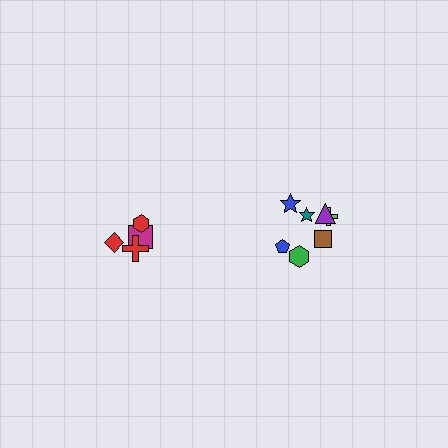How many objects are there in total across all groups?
There are 11 objects.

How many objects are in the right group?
There are 7 objects.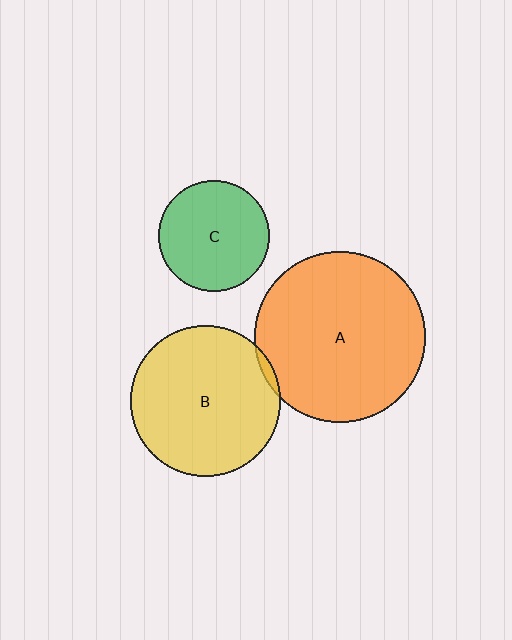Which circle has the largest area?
Circle A (orange).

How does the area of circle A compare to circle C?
Approximately 2.4 times.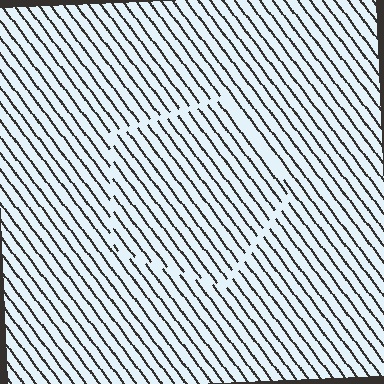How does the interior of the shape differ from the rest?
The interior of the shape contains the same grating, shifted by half a period — the contour is defined by the phase discontinuity where line-ends from the inner and outer gratings abut.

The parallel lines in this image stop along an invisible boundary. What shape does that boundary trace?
An illusory pentagon. The interior of the shape contains the same grating, shifted by half a period — the contour is defined by the phase discontinuity where line-ends from the inner and outer gratings abut.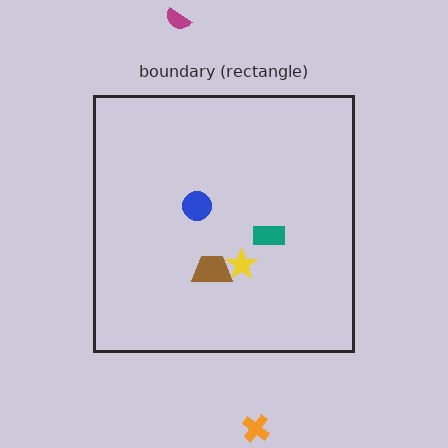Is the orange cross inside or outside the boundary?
Outside.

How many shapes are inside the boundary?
4 inside, 2 outside.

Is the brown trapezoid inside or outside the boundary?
Inside.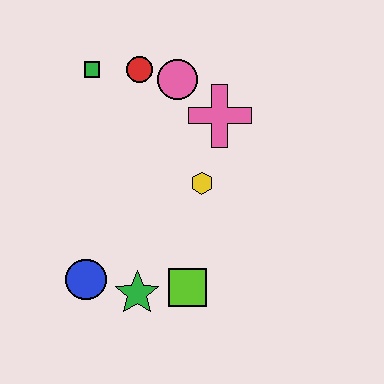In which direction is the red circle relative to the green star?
The red circle is above the green star.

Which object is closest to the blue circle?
The green star is closest to the blue circle.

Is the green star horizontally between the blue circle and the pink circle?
Yes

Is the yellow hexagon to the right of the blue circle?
Yes